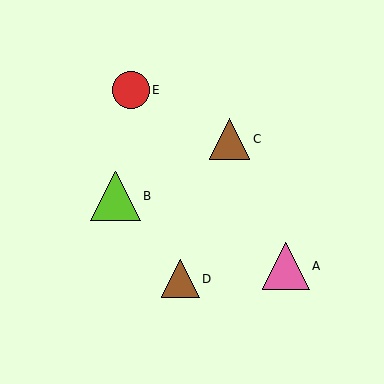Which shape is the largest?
The lime triangle (labeled B) is the largest.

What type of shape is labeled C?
Shape C is a brown triangle.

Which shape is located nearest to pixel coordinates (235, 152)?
The brown triangle (labeled C) at (229, 139) is nearest to that location.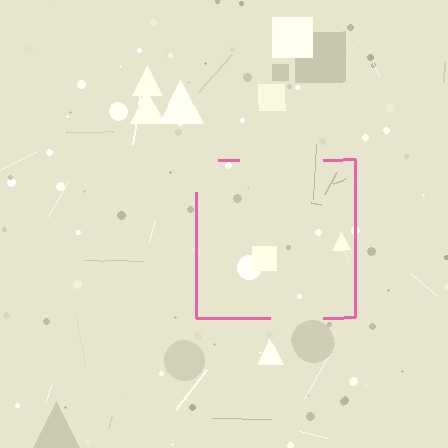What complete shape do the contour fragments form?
The contour fragments form a square.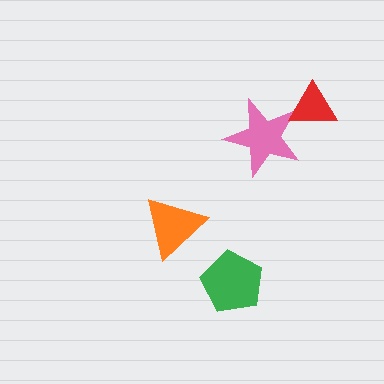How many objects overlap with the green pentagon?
0 objects overlap with the green pentagon.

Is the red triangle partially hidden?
No, no other shape covers it.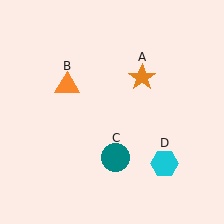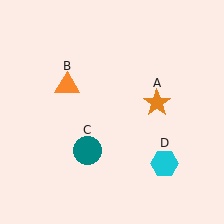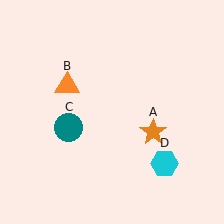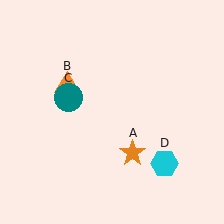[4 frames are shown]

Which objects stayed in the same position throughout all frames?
Orange triangle (object B) and cyan hexagon (object D) remained stationary.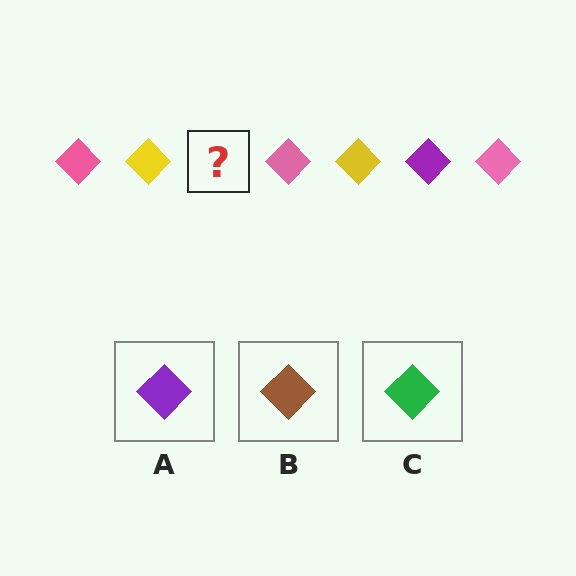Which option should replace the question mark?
Option A.